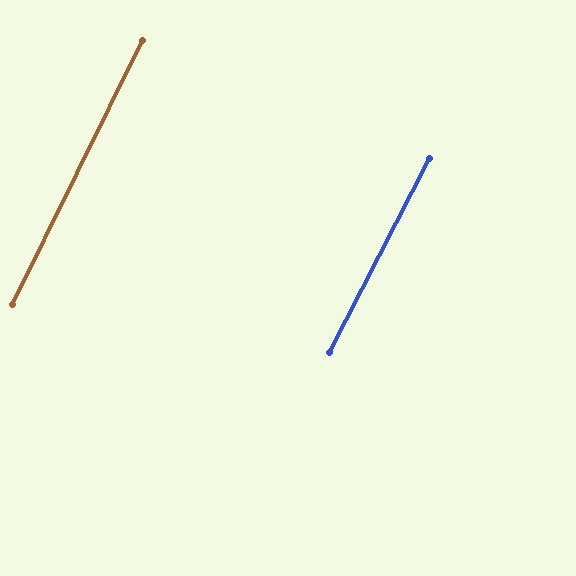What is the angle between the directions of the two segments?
Approximately 1 degree.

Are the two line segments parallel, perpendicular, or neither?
Parallel — their directions differ by only 1.1°.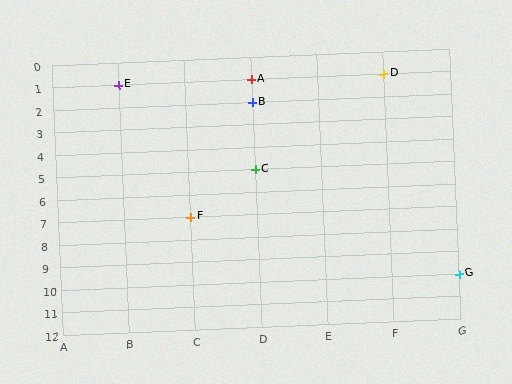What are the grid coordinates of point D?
Point D is at grid coordinates (F, 1).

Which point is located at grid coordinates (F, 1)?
Point D is at (F, 1).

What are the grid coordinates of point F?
Point F is at grid coordinates (C, 7).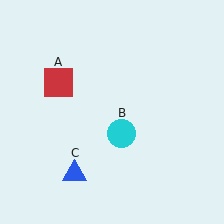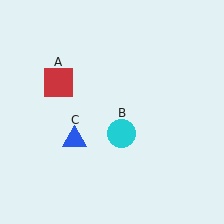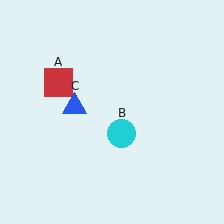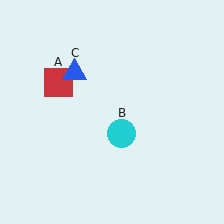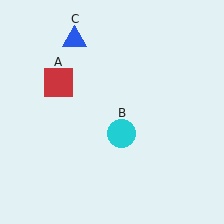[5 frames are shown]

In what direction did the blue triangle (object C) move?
The blue triangle (object C) moved up.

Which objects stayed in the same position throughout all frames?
Red square (object A) and cyan circle (object B) remained stationary.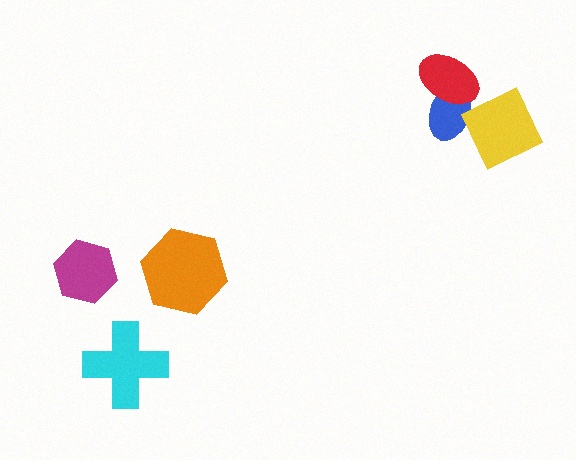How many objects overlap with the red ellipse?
1 object overlaps with the red ellipse.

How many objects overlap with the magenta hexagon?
0 objects overlap with the magenta hexagon.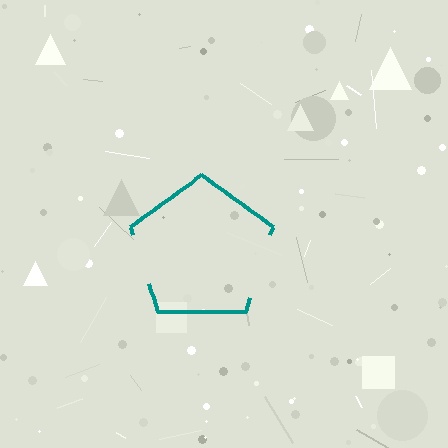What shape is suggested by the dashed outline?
The dashed outline suggests a pentagon.